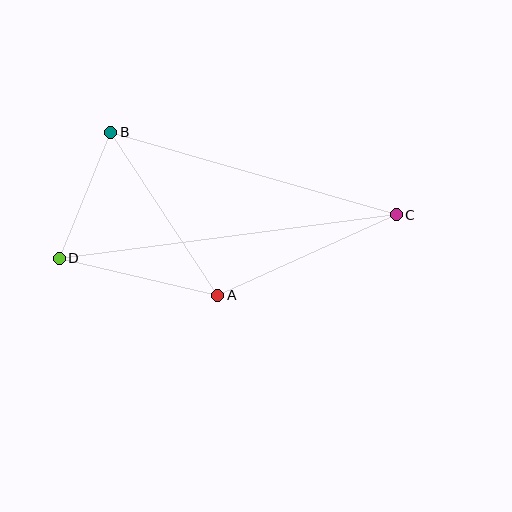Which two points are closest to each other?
Points B and D are closest to each other.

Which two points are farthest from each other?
Points C and D are farthest from each other.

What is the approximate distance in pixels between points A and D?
The distance between A and D is approximately 163 pixels.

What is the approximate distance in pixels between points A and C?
The distance between A and C is approximately 196 pixels.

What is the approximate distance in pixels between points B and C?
The distance between B and C is approximately 297 pixels.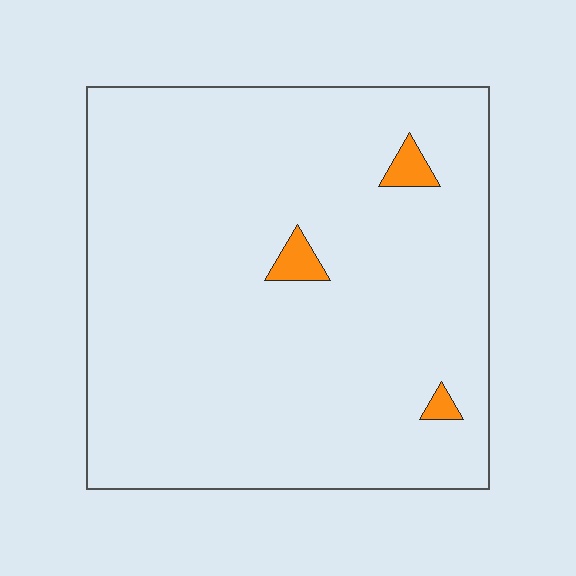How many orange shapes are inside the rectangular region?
3.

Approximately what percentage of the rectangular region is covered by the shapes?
Approximately 5%.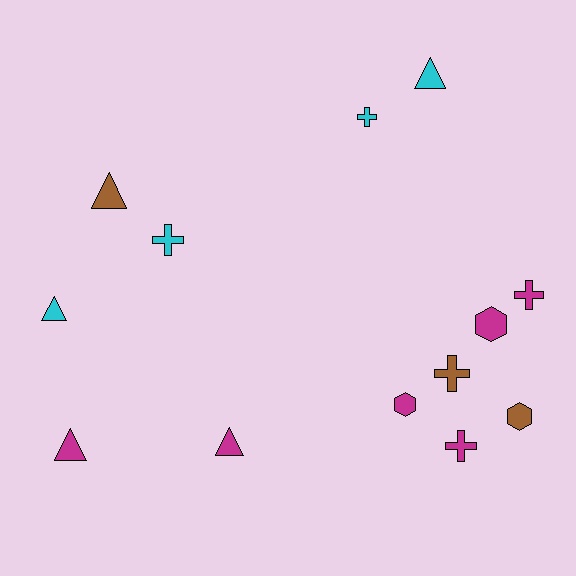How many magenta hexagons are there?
There are 2 magenta hexagons.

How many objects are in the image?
There are 13 objects.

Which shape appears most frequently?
Cross, with 5 objects.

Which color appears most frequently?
Magenta, with 6 objects.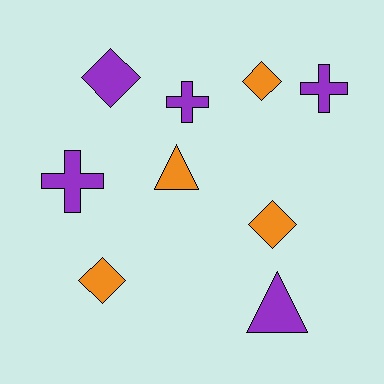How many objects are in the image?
There are 9 objects.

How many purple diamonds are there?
There is 1 purple diamond.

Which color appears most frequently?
Purple, with 5 objects.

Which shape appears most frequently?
Diamond, with 4 objects.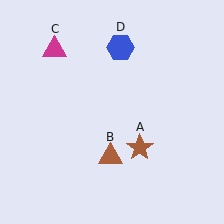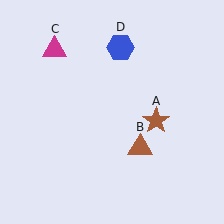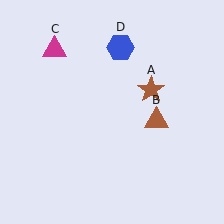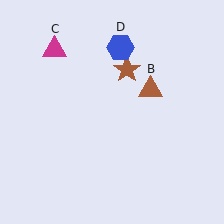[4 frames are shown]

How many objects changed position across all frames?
2 objects changed position: brown star (object A), brown triangle (object B).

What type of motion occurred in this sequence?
The brown star (object A), brown triangle (object B) rotated counterclockwise around the center of the scene.